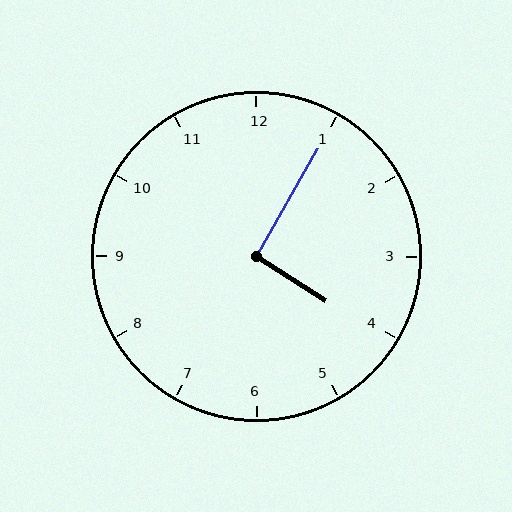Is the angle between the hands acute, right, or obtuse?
It is right.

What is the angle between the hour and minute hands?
Approximately 92 degrees.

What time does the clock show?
4:05.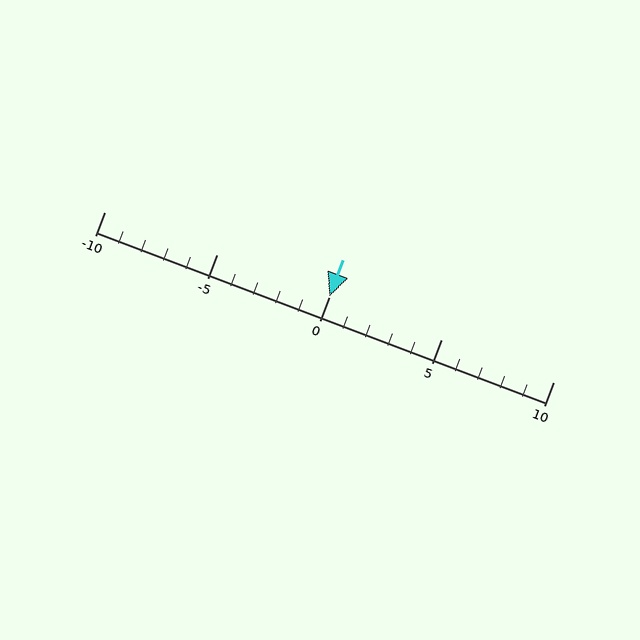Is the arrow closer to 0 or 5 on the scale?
The arrow is closer to 0.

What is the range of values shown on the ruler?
The ruler shows values from -10 to 10.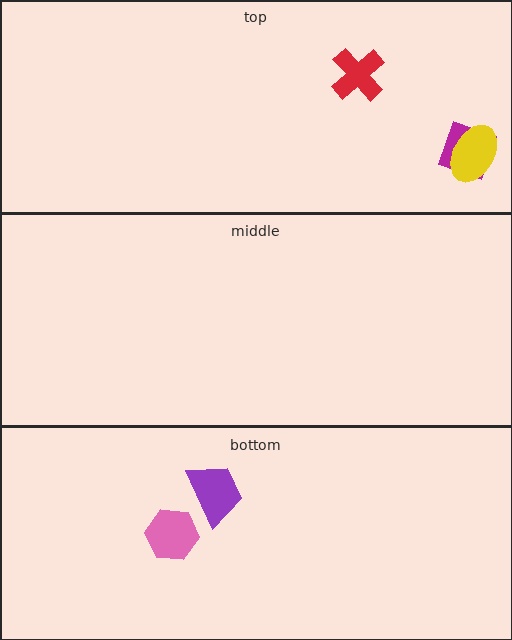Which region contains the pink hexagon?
The bottom region.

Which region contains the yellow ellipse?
The top region.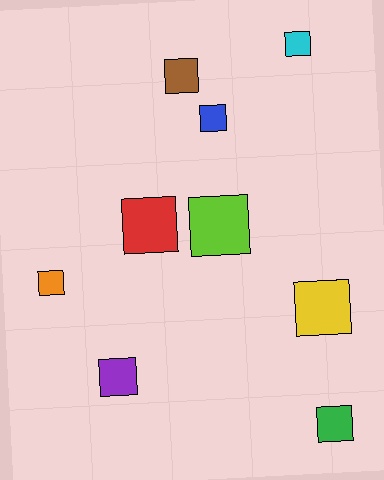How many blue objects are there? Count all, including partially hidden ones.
There is 1 blue object.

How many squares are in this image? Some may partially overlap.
There are 9 squares.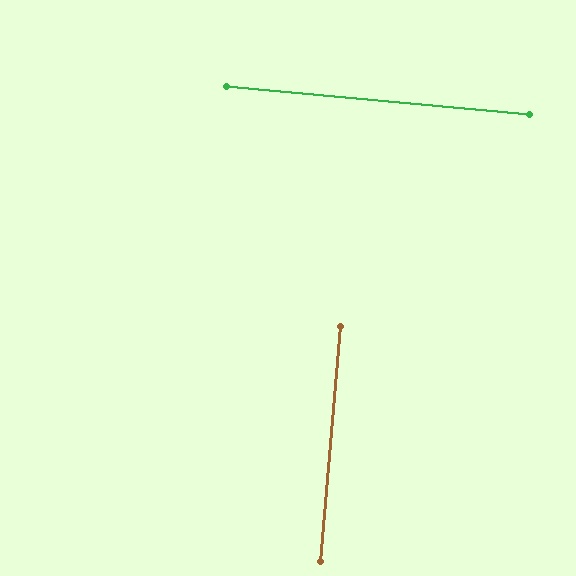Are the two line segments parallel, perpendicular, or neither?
Perpendicular — they meet at approximately 90°.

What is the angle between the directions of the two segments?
Approximately 90 degrees.